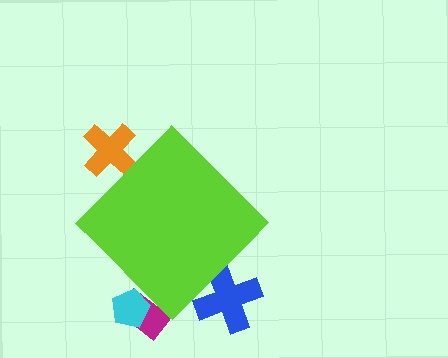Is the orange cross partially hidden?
Yes, the orange cross is partially hidden behind the lime diamond.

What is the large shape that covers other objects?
A lime diamond.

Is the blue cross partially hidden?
Yes, the blue cross is partially hidden behind the lime diamond.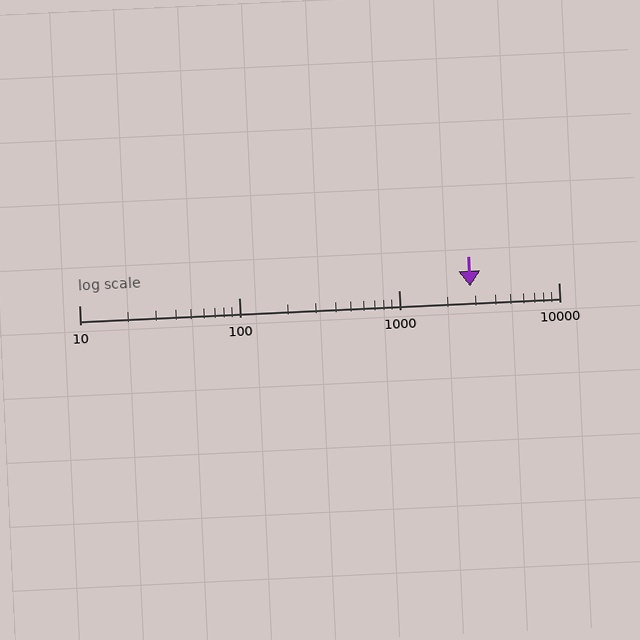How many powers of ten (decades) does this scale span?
The scale spans 3 decades, from 10 to 10000.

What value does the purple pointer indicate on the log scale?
The pointer indicates approximately 2800.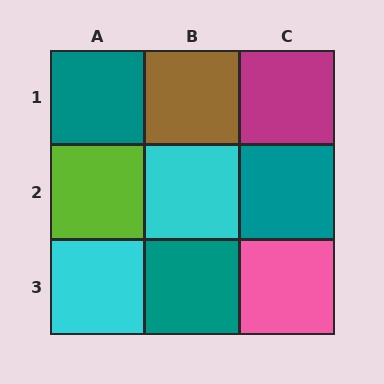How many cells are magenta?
1 cell is magenta.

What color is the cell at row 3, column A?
Cyan.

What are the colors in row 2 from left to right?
Lime, cyan, teal.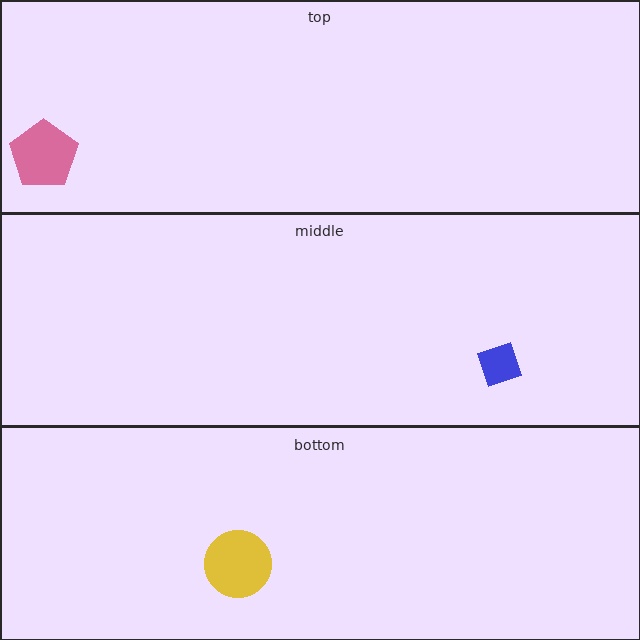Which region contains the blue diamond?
The middle region.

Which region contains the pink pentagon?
The top region.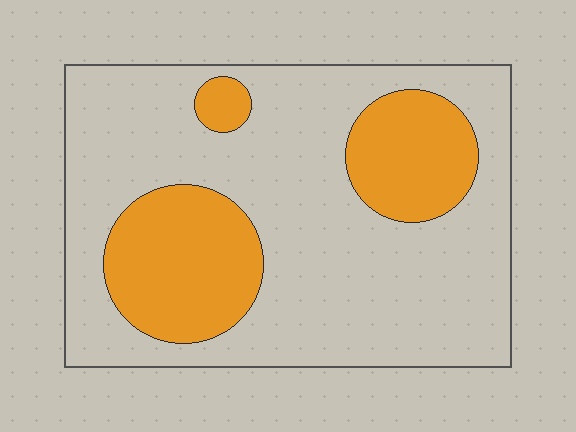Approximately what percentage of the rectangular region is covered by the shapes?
Approximately 25%.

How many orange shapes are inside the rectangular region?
3.